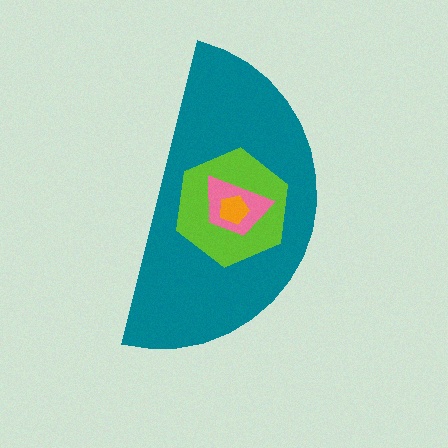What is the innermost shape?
The orange pentagon.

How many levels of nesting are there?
4.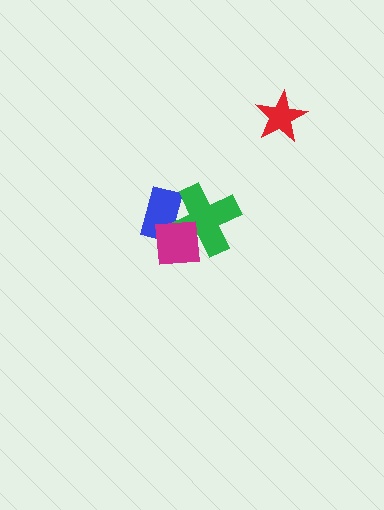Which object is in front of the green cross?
The magenta square is in front of the green cross.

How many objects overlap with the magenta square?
2 objects overlap with the magenta square.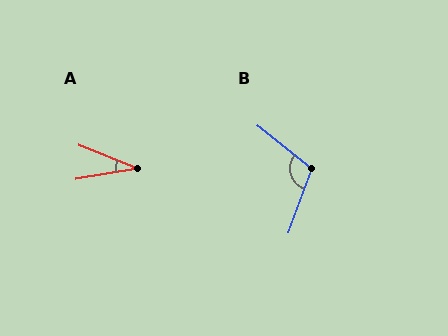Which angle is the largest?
B, at approximately 108 degrees.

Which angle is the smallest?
A, at approximately 32 degrees.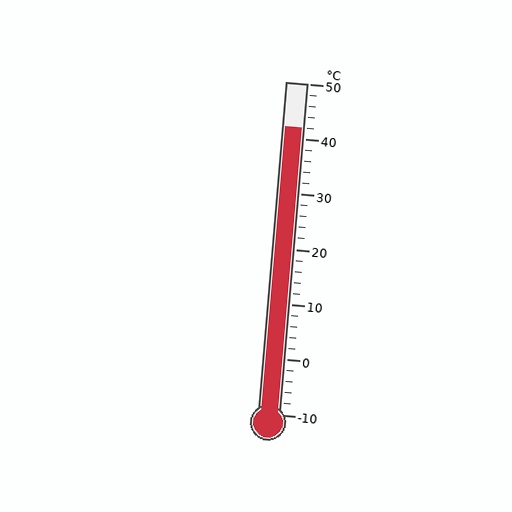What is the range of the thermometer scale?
The thermometer scale ranges from -10°C to 50°C.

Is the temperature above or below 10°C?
The temperature is above 10°C.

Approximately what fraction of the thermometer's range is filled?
The thermometer is filled to approximately 85% of its range.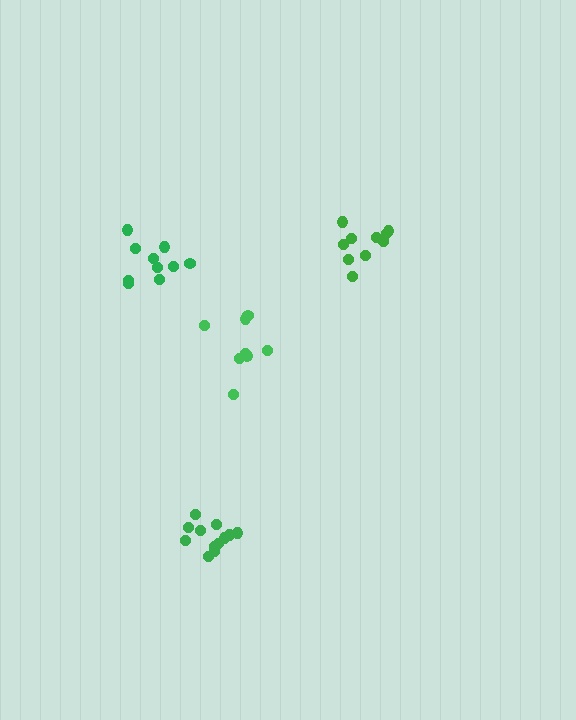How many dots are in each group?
Group 1: 12 dots, Group 2: 10 dots, Group 3: 10 dots, Group 4: 8 dots (40 total).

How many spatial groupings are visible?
There are 4 spatial groupings.